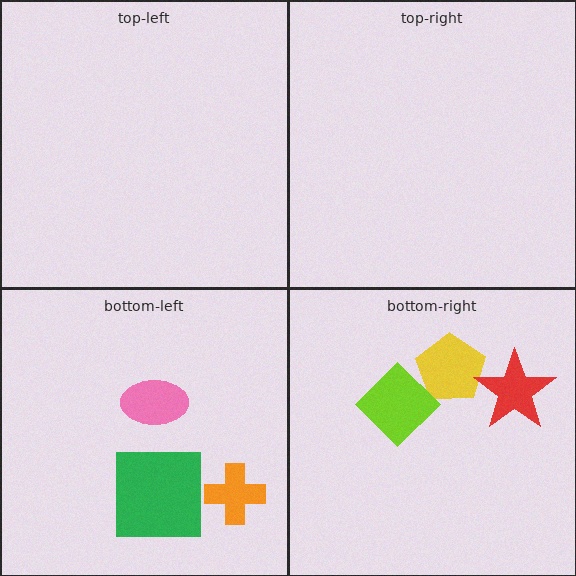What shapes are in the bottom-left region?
The pink ellipse, the orange cross, the green square.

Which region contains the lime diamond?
The bottom-right region.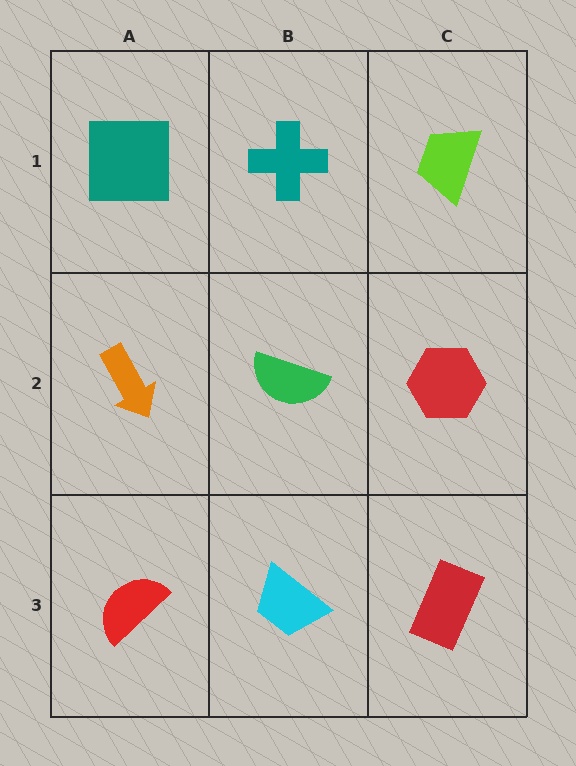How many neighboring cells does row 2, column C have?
3.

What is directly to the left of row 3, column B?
A red semicircle.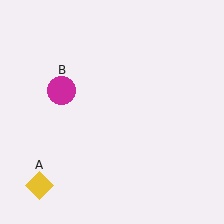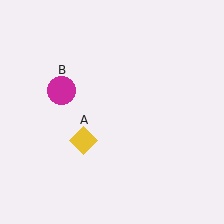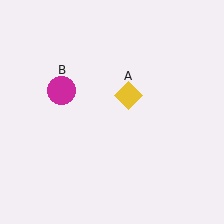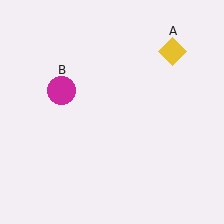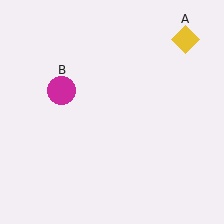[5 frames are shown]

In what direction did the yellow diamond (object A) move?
The yellow diamond (object A) moved up and to the right.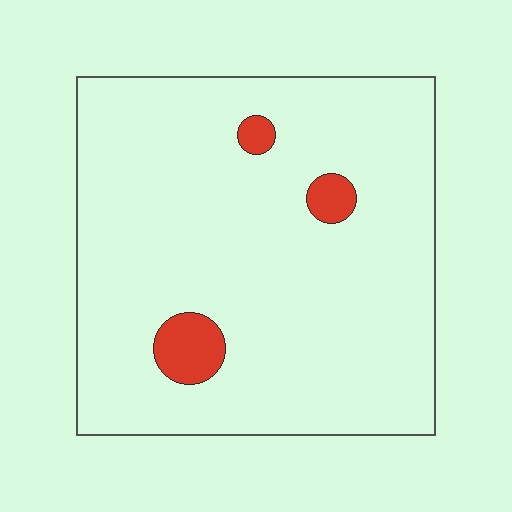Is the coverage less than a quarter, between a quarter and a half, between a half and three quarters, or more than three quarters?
Less than a quarter.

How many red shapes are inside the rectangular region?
3.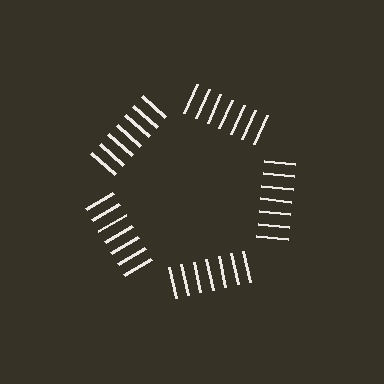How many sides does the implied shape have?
5 sides — the line-ends trace a pentagon.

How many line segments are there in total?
35 — 7 along each of the 5 edges.